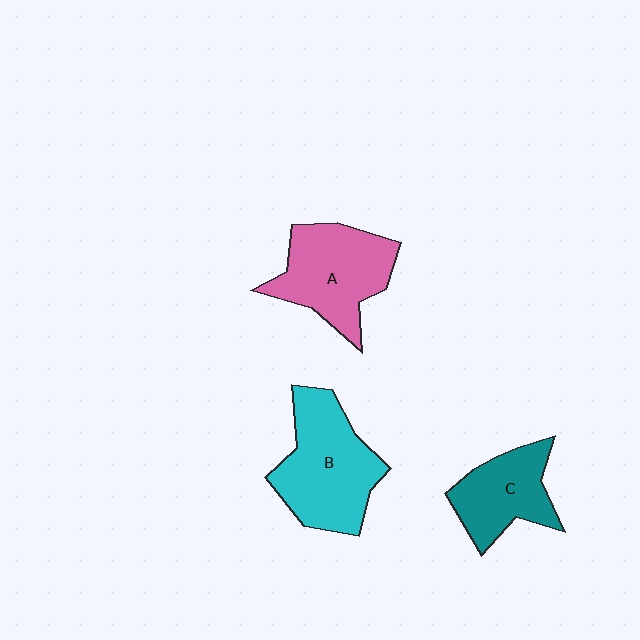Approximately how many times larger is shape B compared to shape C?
Approximately 1.5 times.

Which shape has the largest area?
Shape B (cyan).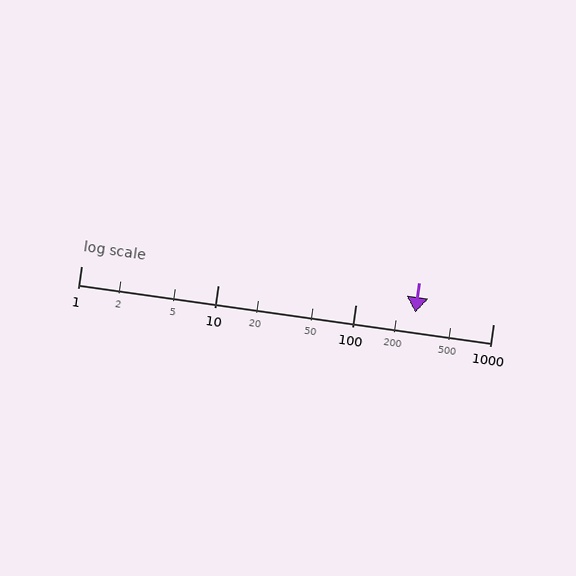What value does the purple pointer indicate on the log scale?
The pointer indicates approximately 270.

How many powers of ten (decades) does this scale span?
The scale spans 3 decades, from 1 to 1000.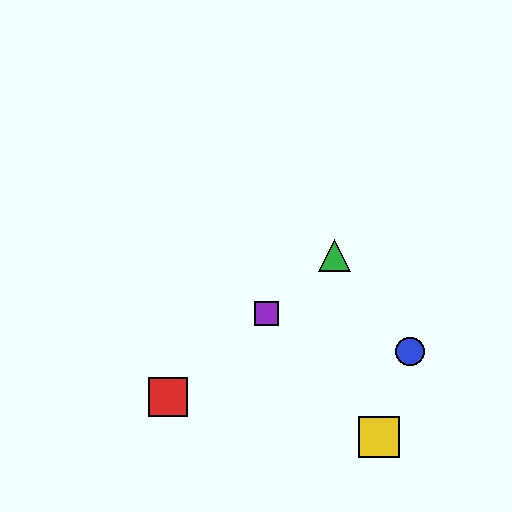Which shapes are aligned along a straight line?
The red square, the green triangle, the purple square are aligned along a straight line.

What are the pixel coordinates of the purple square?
The purple square is at (266, 313).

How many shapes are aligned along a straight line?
3 shapes (the red square, the green triangle, the purple square) are aligned along a straight line.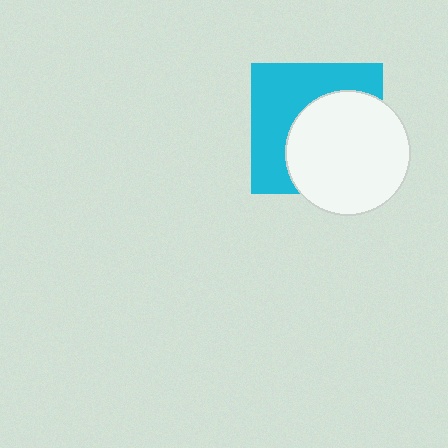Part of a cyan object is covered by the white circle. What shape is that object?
It is a square.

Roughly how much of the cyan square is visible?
About half of it is visible (roughly 47%).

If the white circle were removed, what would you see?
You would see the complete cyan square.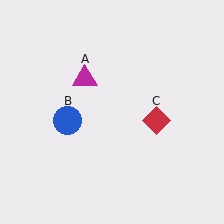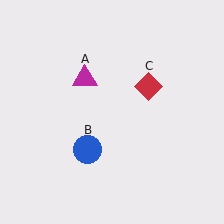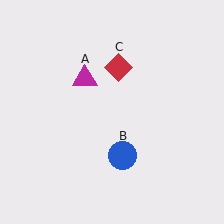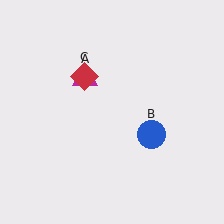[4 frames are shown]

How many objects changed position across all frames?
2 objects changed position: blue circle (object B), red diamond (object C).